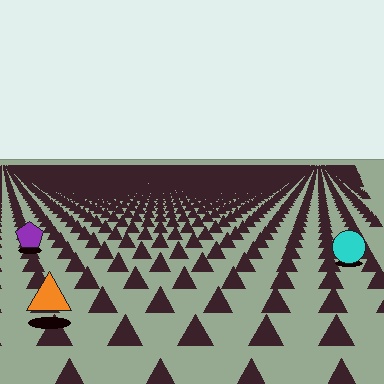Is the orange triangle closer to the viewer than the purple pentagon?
Yes. The orange triangle is closer — you can tell from the texture gradient: the ground texture is coarser near it.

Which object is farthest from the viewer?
The purple pentagon is farthest from the viewer. It appears smaller and the ground texture around it is denser.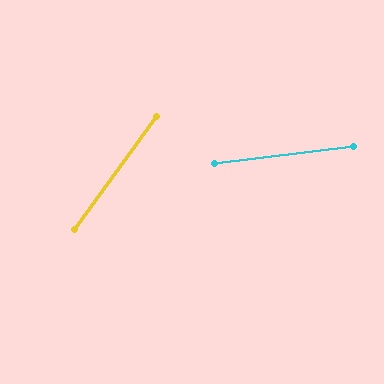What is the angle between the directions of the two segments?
Approximately 47 degrees.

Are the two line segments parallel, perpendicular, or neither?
Neither parallel nor perpendicular — they differ by about 47°.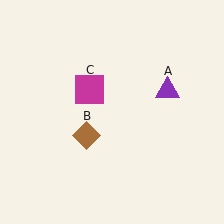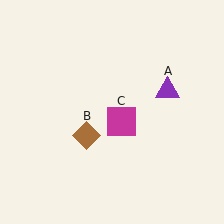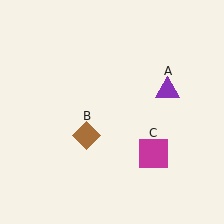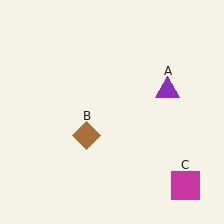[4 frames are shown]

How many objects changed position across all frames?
1 object changed position: magenta square (object C).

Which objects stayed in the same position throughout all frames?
Purple triangle (object A) and brown diamond (object B) remained stationary.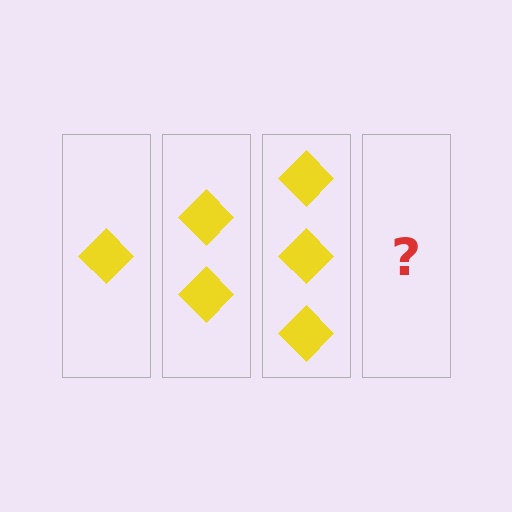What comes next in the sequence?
The next element should be 4 diamonds.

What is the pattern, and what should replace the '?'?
The pattern is that each step adds one more diamond. The '?' should be 4 diamonds.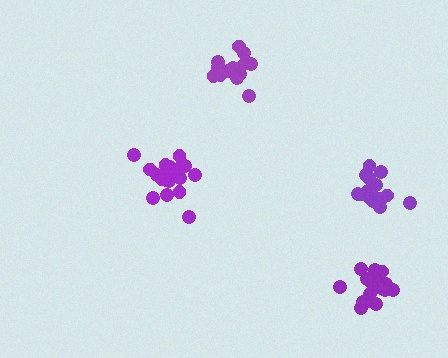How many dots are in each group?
Group 1: 19 dots, Group 2: 19 dots, Group 3: 15 dots, Group 4: 15 dots (68 total).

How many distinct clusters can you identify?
There are 4 distinct clusters.